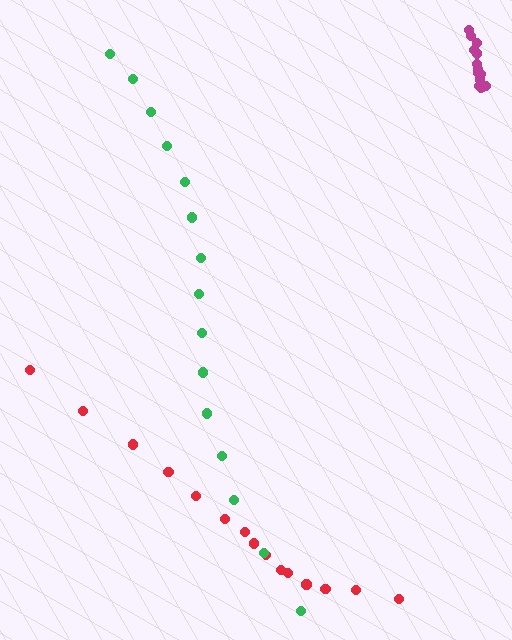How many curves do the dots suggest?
There are 3 distinct paths.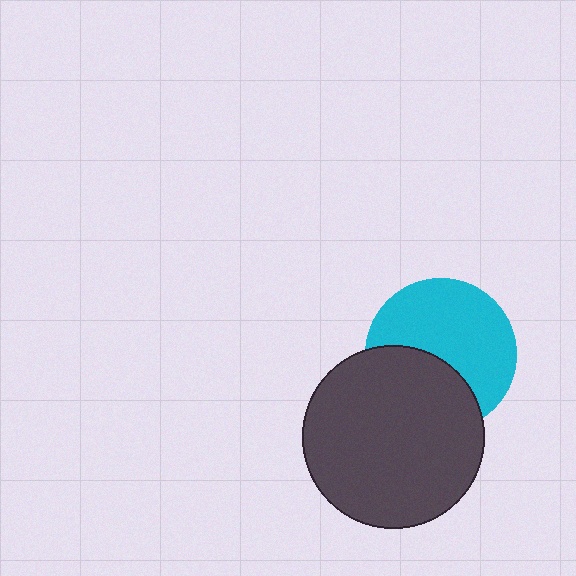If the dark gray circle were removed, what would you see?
You would see the complete cyan circle.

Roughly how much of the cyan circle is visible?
About half of it is visible (roughly 62%).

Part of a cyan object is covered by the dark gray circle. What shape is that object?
It is a circle.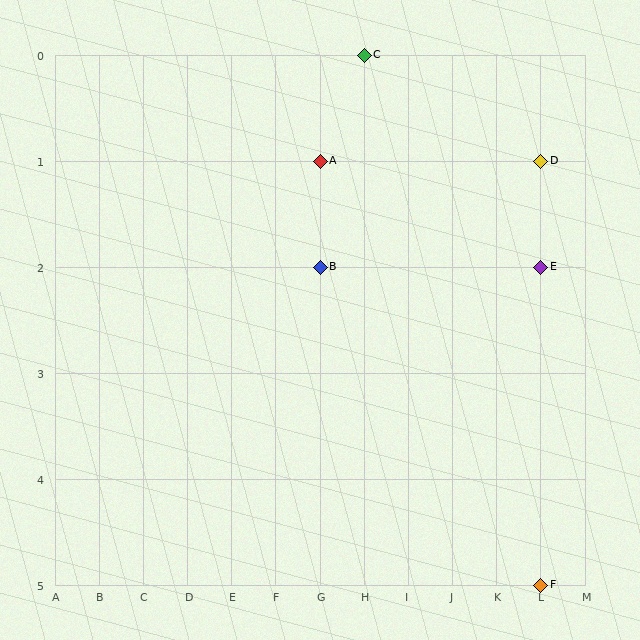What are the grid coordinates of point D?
Point D is at grid coordinates (L, 1).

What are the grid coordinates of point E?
Point E is at grid coordinates (L, 2).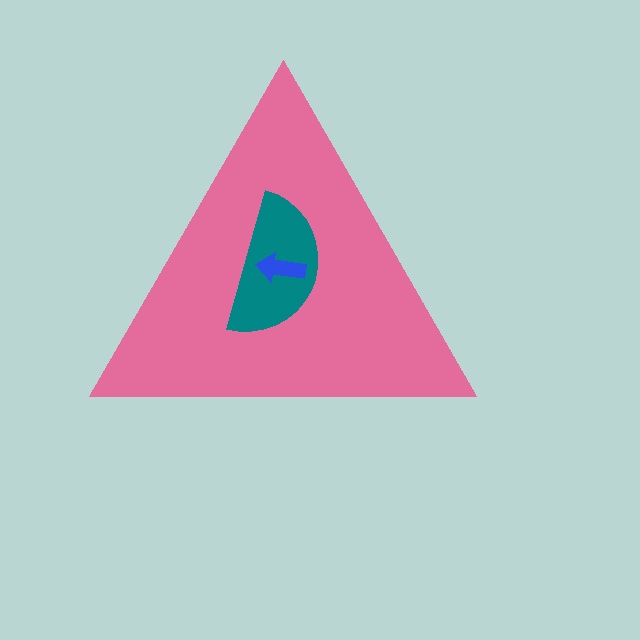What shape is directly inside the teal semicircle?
The blue arrow.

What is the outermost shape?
The pink triangle.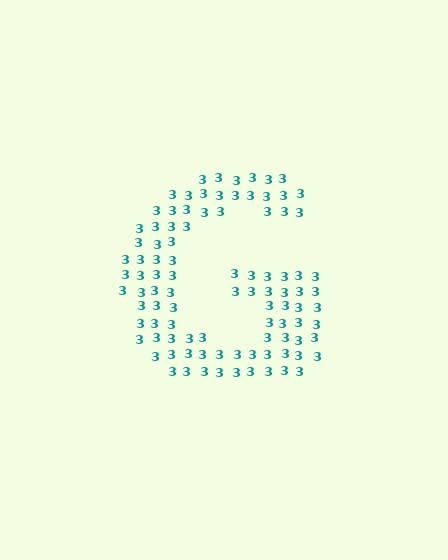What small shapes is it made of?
It is made of small digit 3's.